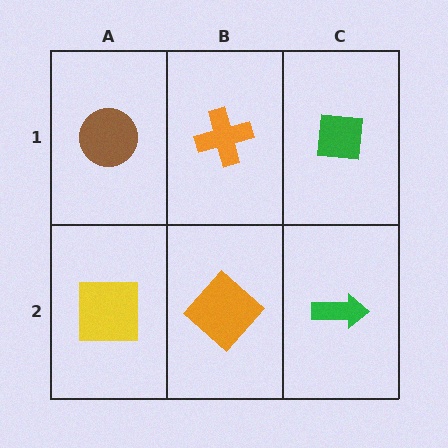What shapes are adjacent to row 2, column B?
An orange cross (row 1, column B), a yellow square (row 2, column A), a green arrow (row 2, column C).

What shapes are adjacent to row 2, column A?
A brown circle (row 1, column A), an orange diamond (row 2, column B).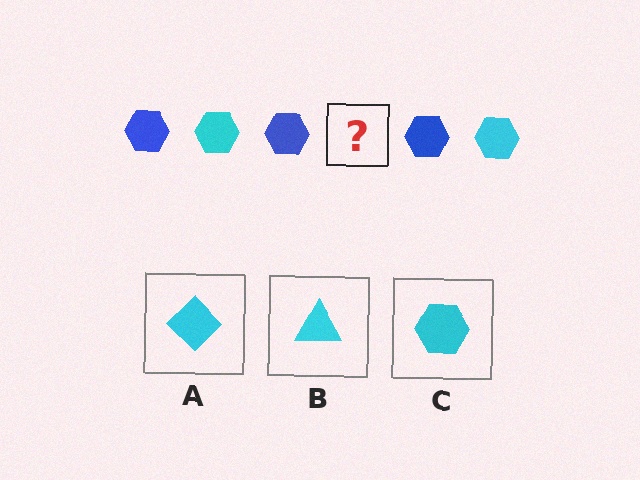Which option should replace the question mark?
Option C.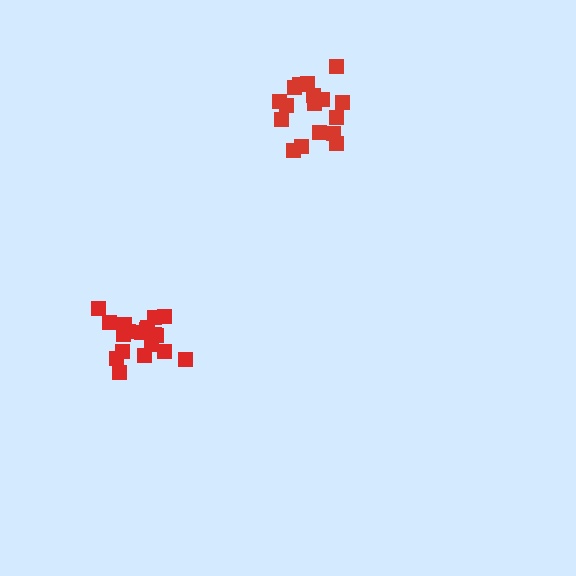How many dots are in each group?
Group 1: 19 dots, Group 2: 17 dots (36 total).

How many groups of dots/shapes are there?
There are 2 groups.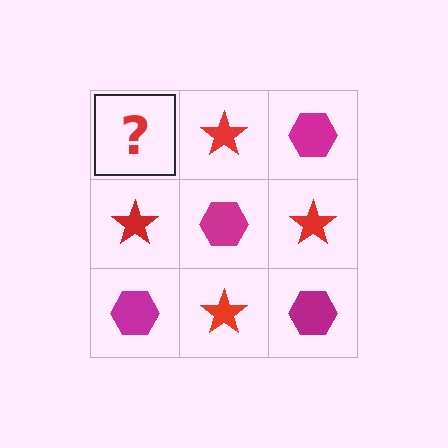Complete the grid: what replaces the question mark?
The question mark should be replaced with a magenta hexagon.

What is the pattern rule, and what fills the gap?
The rule is that it alternates magenta hexagon and red star in a checkerboard pattern. The gap should be filled with a magenta hexagon.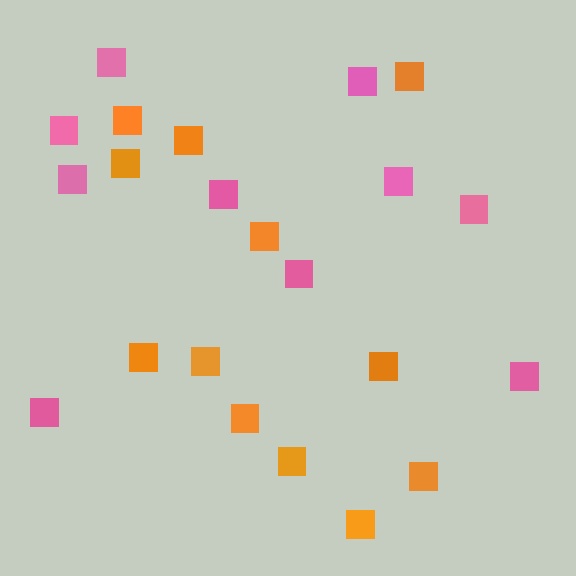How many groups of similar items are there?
There are 2 groups: one group of pink squares (10) and one group of orange squares (12).